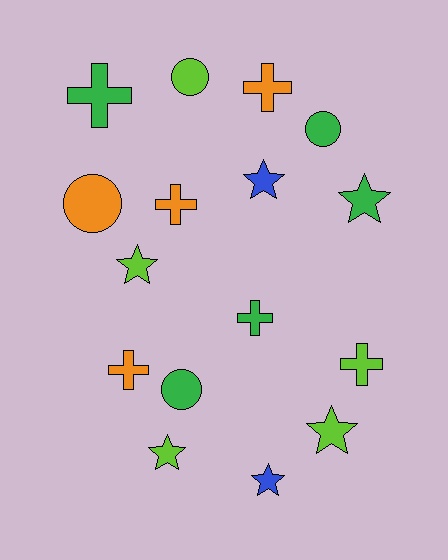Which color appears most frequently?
Lime, with 5 objects.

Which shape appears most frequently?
Cross, with 6 objects.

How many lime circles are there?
There is 1 lime circle.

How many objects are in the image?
There are 16 objects.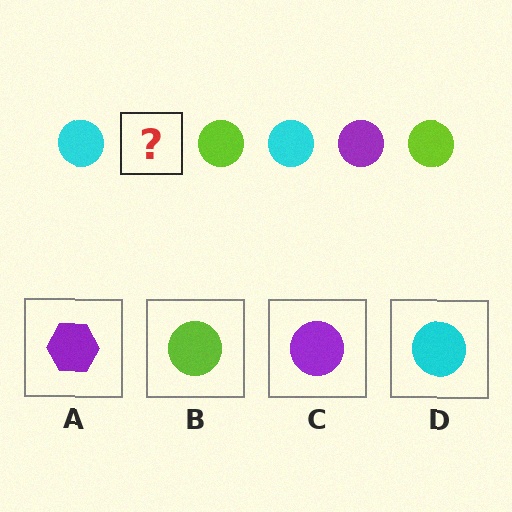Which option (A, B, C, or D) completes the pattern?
C.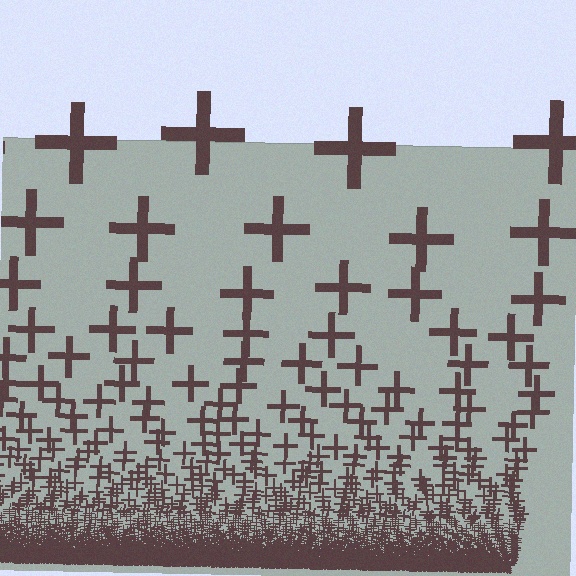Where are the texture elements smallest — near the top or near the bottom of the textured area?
Near the bottom.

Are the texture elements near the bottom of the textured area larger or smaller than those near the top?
Smaller. The gradient is inverted — elements near the bottom are smaller and denser.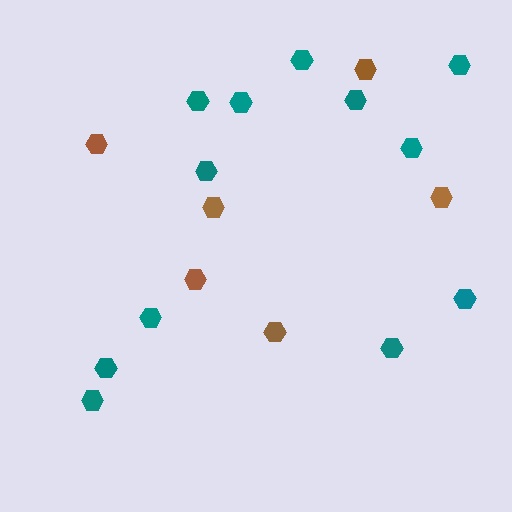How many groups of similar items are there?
There are 2 groups: one group of brown hexagons (6) and one group of teal hexagons (12).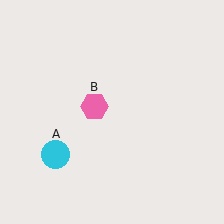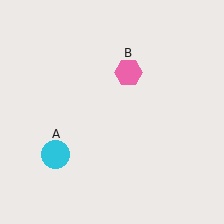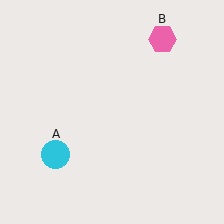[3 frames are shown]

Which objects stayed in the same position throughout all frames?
Cyan circle (object A) remained stationary.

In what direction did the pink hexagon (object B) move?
The pink hexagon (object B) moved up and to the right.